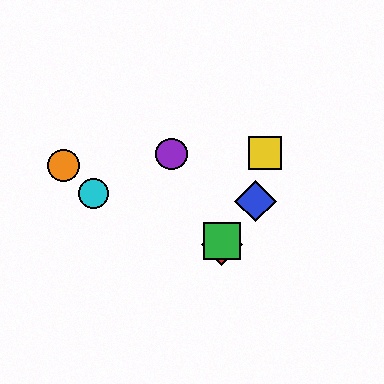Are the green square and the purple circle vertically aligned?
No, the green square is at x≈222 and the purple circle is at x≈172.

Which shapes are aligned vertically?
The red diamond, the green square are aligned vertically.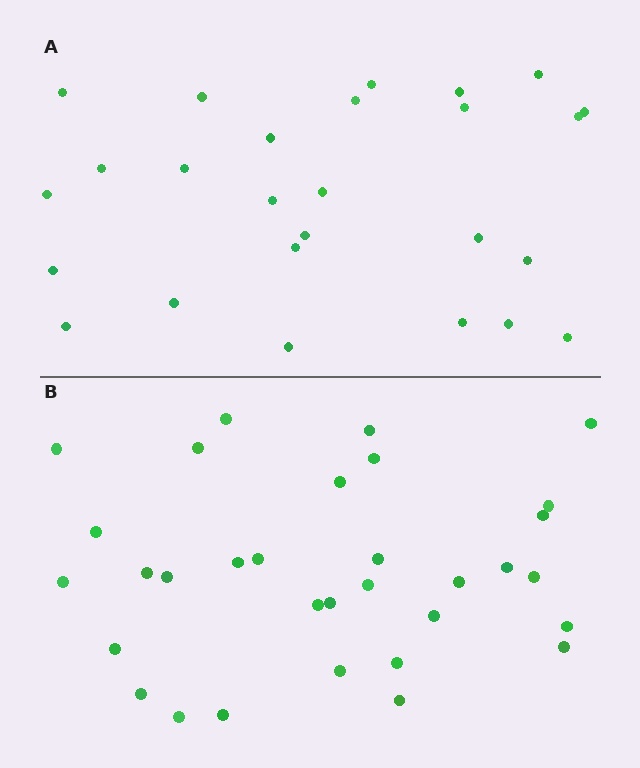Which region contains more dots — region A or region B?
Region B (the bottom region) has more dots.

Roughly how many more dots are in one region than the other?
Region B has about 6 more dots than region A.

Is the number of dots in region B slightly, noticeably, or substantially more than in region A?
Region B has only slightly more — the two regions are fairly close. The ratio is roughly 1.2 to 1.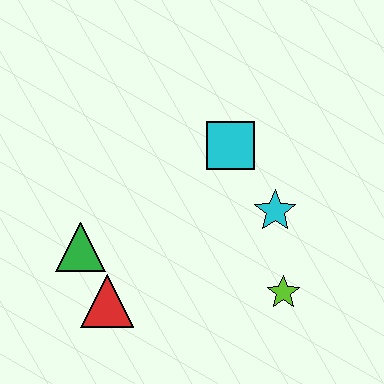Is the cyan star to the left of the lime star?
Yes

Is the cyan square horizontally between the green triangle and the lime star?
Yes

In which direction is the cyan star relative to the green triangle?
The cyan star is to the right of the green triangle.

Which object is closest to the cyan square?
The cyan star is closest to the cyan square.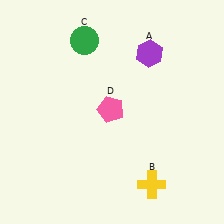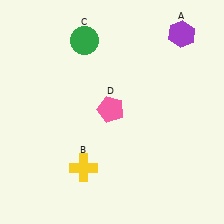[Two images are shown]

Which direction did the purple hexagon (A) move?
The purple hexagon (A) moved right.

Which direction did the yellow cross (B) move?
The yellow cross (B) moved left.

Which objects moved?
The objects that moved are: the purple hexagon (A), the yellow cross (B).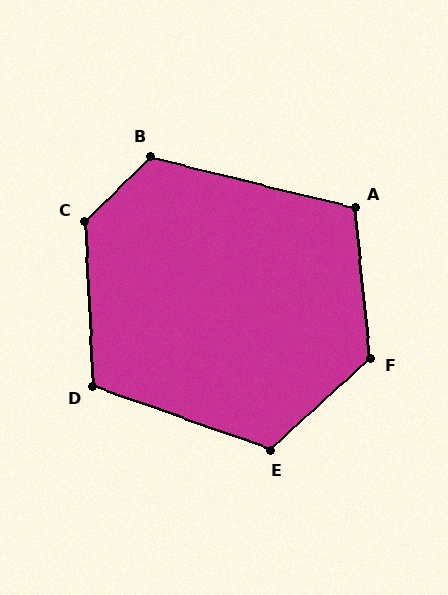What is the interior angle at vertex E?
Approximately 118 degrees (obtuse).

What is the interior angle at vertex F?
Approximately 126 degrees (obtuse).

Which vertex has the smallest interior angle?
A, at approximately 110 degrees.